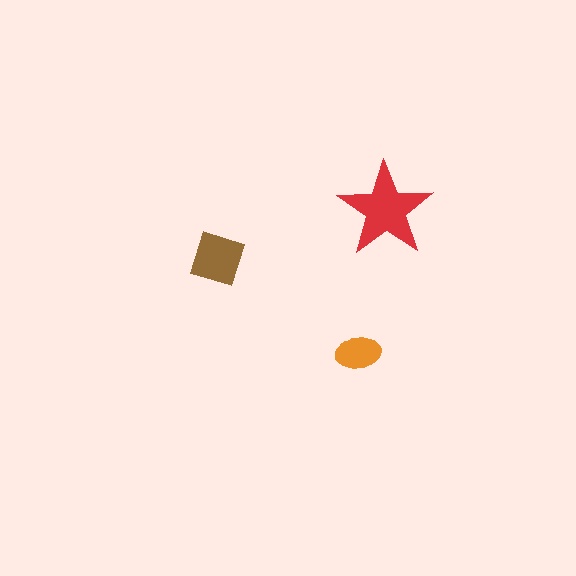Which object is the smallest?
The orange ellipse.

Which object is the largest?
The red star.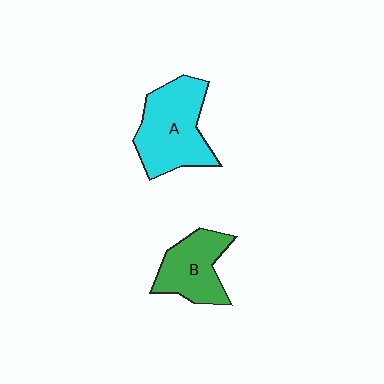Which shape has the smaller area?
Shape B (green).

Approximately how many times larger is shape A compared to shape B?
Approximately 1.4 times.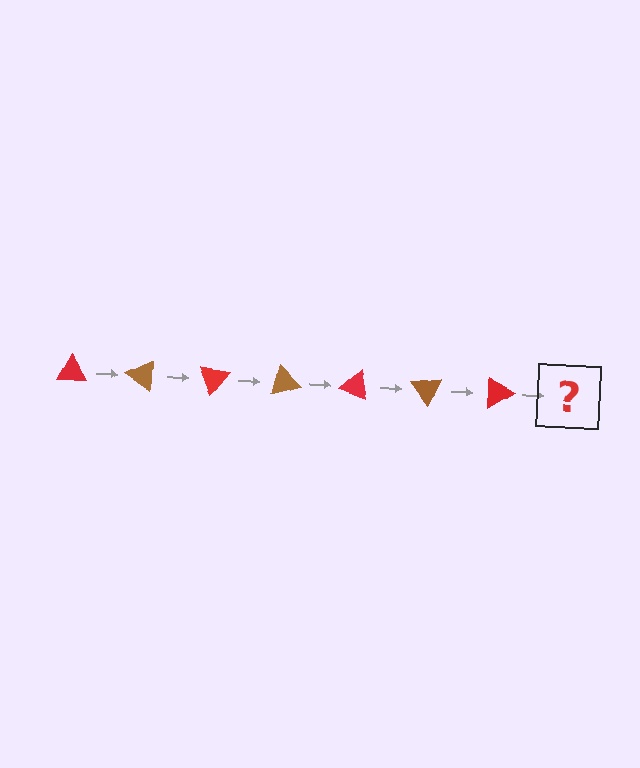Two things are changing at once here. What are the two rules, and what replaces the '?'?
The two rules are that it rotates 35 degrees each step and the color cycles through red and brown. The '?' should be a brown triangle, rotated 245 degrees from the start.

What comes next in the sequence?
The next element should be a brown triangle, rotated 245 degrees from the start.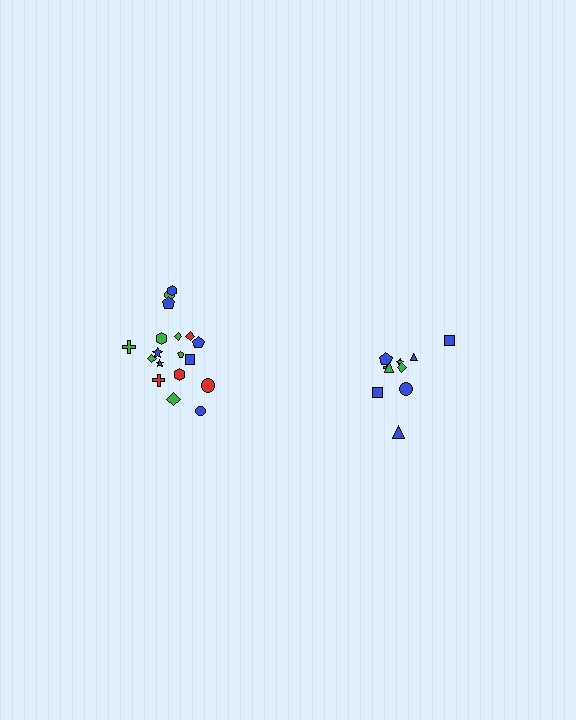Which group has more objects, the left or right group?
The left group.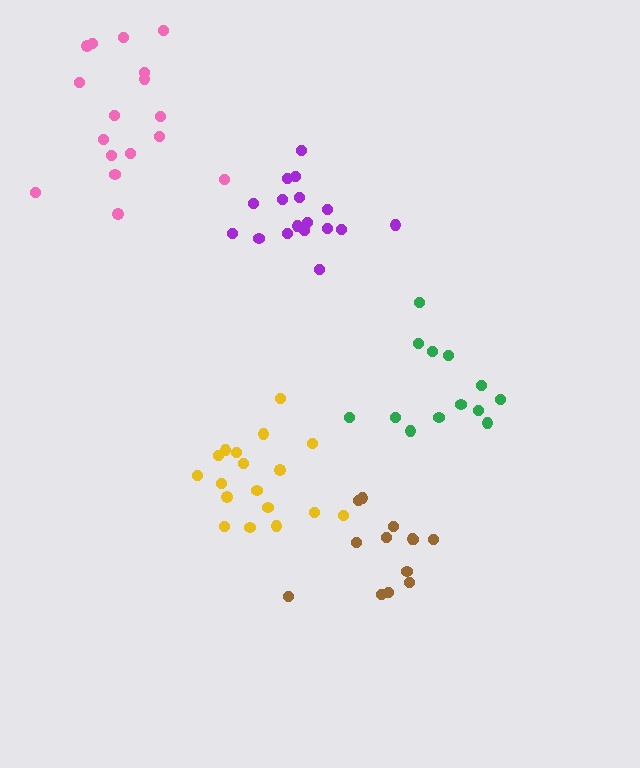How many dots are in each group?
Group 1: 18 dots, Group 2: 17 dots, Group 3: 13 dots, Group 4: 17 dots, Group 5: 13 dots (78 total).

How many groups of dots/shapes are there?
There are 5 groups.